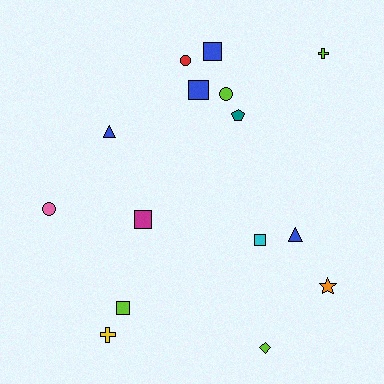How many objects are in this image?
There are 15 objects.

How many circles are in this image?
There are 3 circles.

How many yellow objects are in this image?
There is 1 yellow object.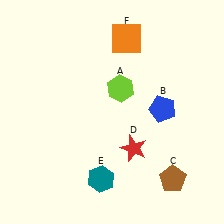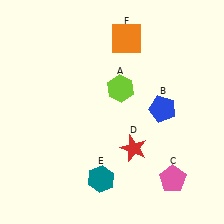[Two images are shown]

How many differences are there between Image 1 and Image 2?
There is 1 difference between the two images.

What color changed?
The pentagon (C) changed from brown in Image 1 to pink in Image 2.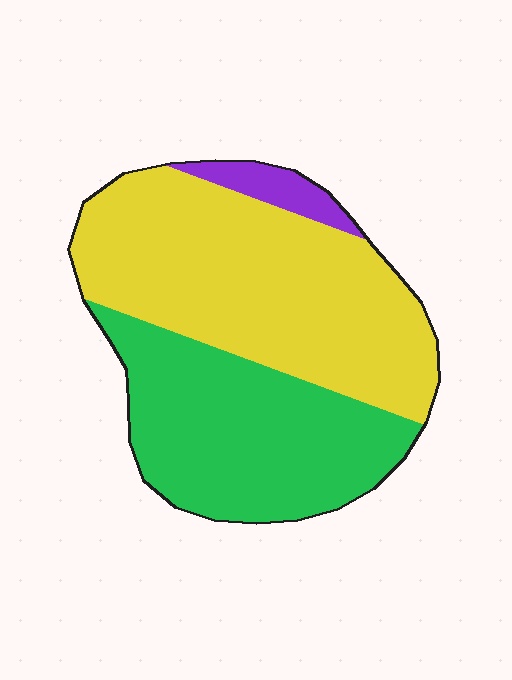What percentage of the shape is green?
Green takes up between a quarter and a half of the shape.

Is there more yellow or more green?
Yellow.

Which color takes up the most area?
Yellow, at roughly 55%.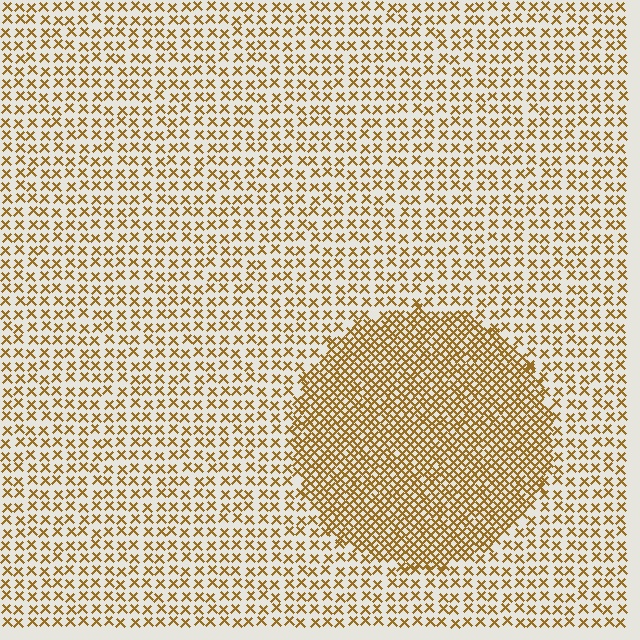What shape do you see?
I see a circle.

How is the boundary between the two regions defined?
The boundary is defined by a change in element density (approximately 2.2x ratio). All elements are the same color, size, and shape.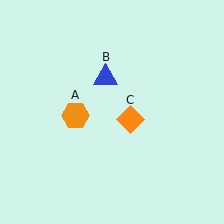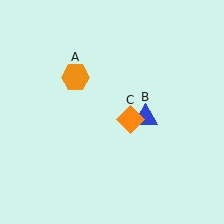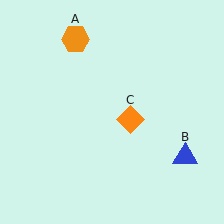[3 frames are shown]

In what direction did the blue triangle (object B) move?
The blue triangle (object B) moved down and to the right.